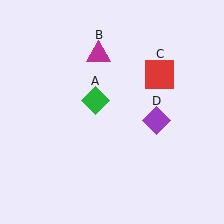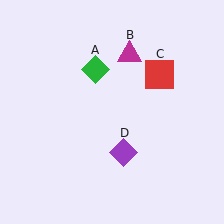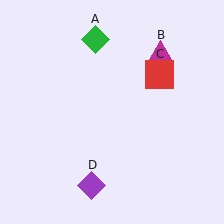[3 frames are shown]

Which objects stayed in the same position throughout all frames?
Red square (object C) remained stationary.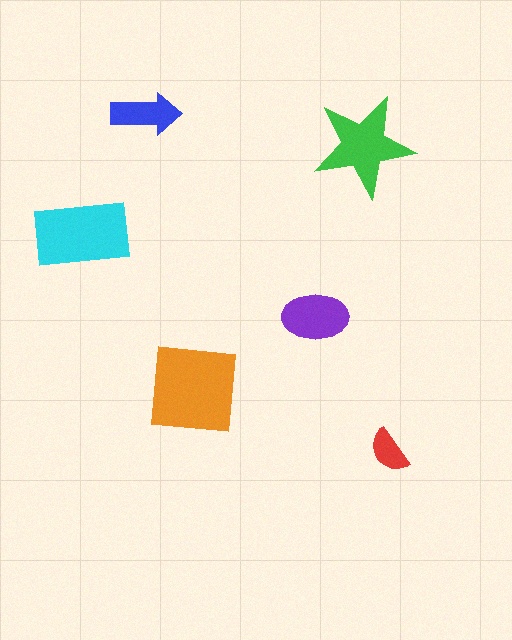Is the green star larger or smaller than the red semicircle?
Larger.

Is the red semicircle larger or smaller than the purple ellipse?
Smaller.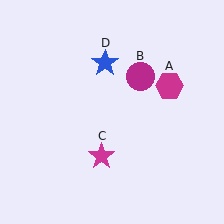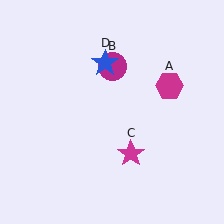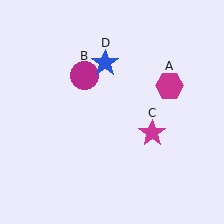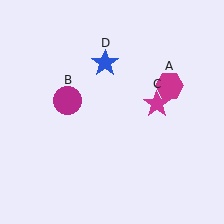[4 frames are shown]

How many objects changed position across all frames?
2 objects changed position: magenta circle (object B), magenta star (object C).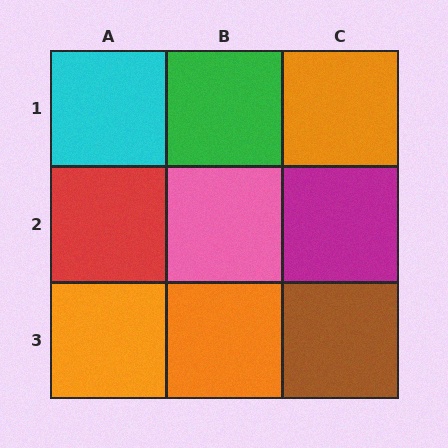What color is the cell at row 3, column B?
Orange.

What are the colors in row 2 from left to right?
Red, pink, magenta.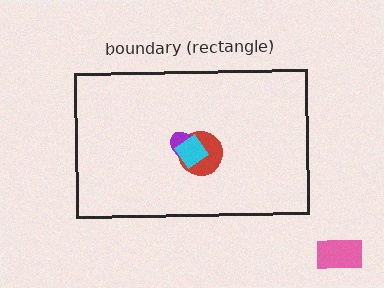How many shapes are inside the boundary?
3 inside, 1 outside.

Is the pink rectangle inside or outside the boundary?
Outside.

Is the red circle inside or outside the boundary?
Inside.